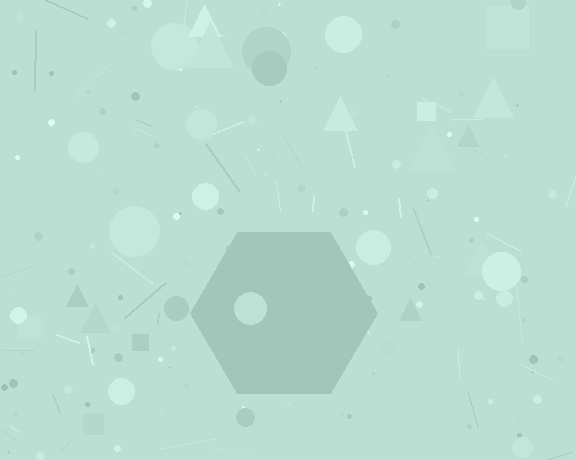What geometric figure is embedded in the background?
A hexagon is embedded in the background.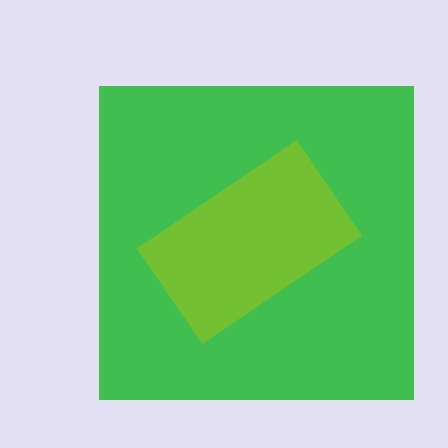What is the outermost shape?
The green square.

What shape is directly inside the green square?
The lime rectangle.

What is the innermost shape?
The lime rectangle.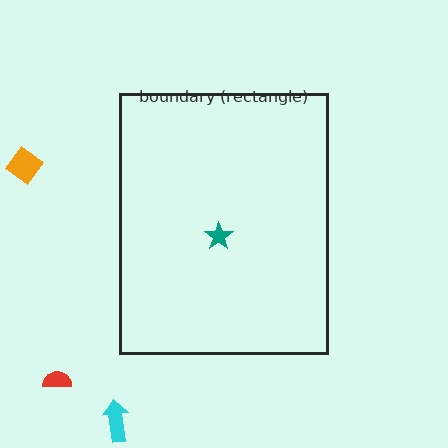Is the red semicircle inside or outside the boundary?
Outside.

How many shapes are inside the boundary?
1 inside, 3 outside.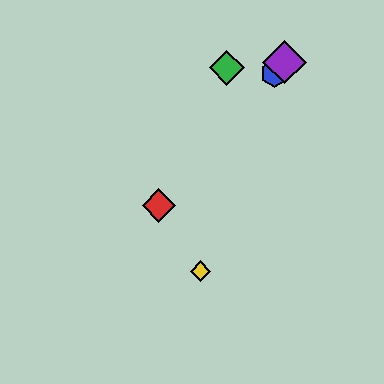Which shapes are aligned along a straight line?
The red diamond, the blue hexagon, the purple diamond are aligned along a straight line.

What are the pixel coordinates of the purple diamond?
The purple diamond is at (285, 62).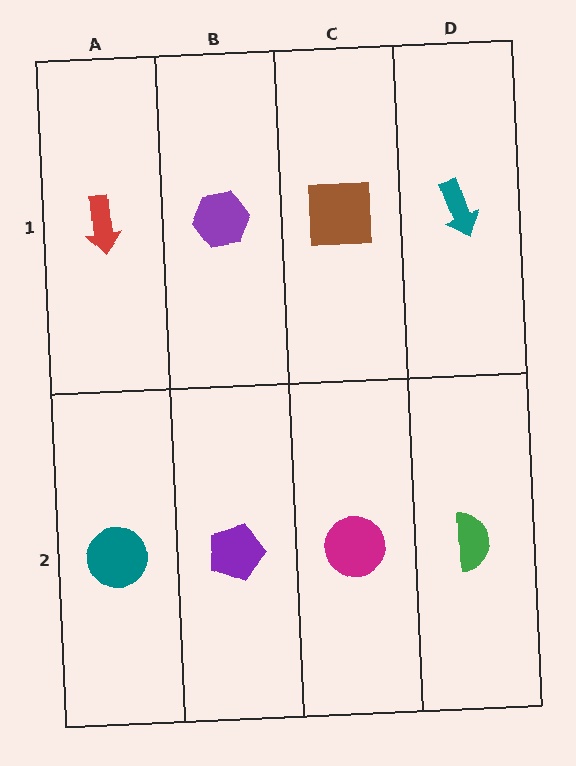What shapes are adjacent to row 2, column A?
A red arrow (row 1, column A), a purple pentagon (row 2, column B).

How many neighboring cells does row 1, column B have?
3.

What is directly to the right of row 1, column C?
A teal arrow.